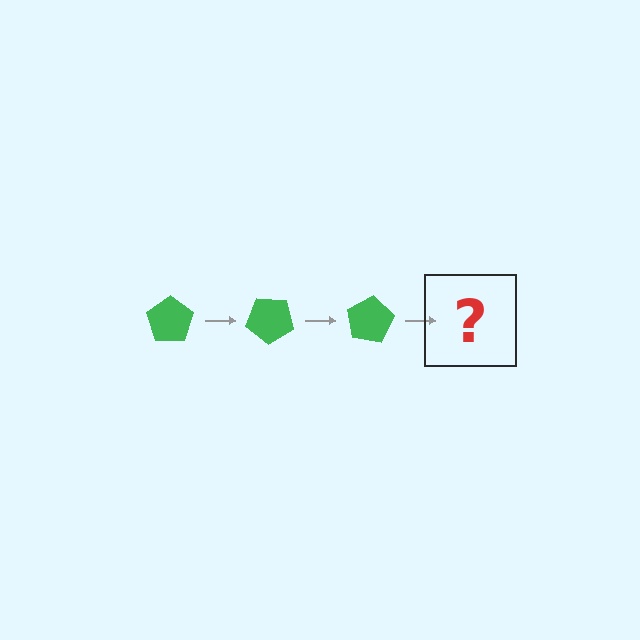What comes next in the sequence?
The next element should be a green pentagon rotated 120 degrees.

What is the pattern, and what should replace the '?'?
The pattern is that the pentagon rotates 40 degrees each step. The '?' should be a green pentagon rotated 120 degrees.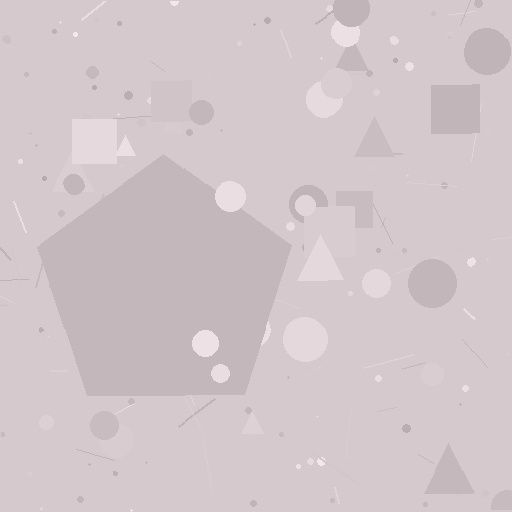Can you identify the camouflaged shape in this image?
The camouflaged shape is a pentagon.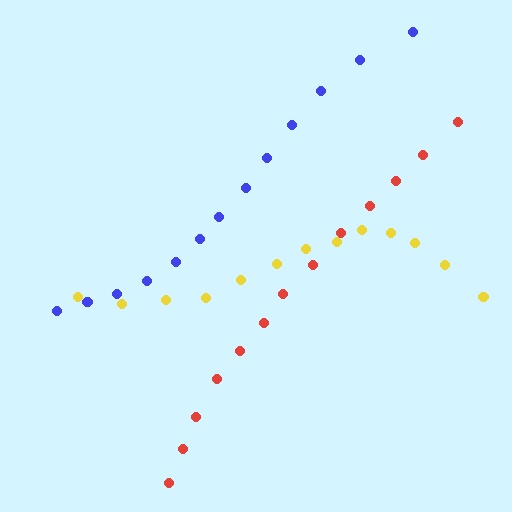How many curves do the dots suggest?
There are 3 distinct paths.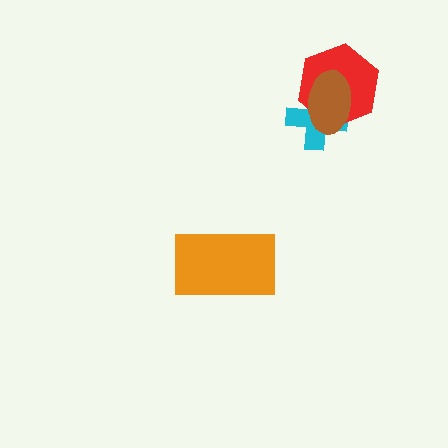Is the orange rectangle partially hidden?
No, no other shape covers it.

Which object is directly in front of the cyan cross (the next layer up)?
The red hexagon is directly in front of the cyan cross.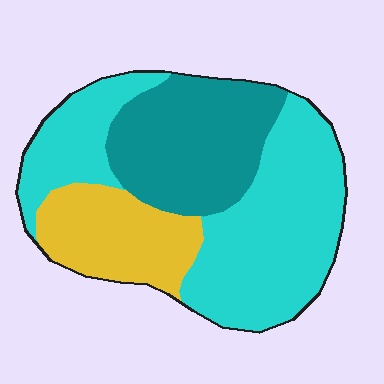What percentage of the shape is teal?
Teal takes up about one quarter (1/4) of the shape.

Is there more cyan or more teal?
Cyan.